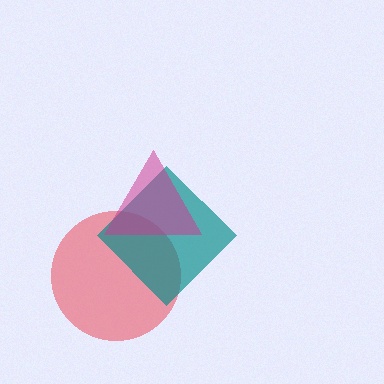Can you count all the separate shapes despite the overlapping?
Yes, there are 3 separate shapes.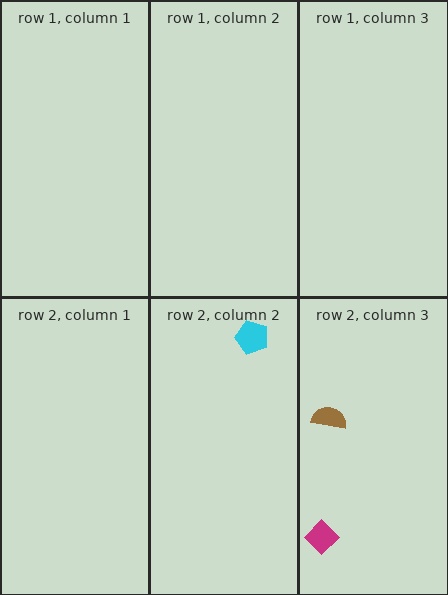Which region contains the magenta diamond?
The row 2, column 3 region.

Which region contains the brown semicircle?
The row 2, column 3 region.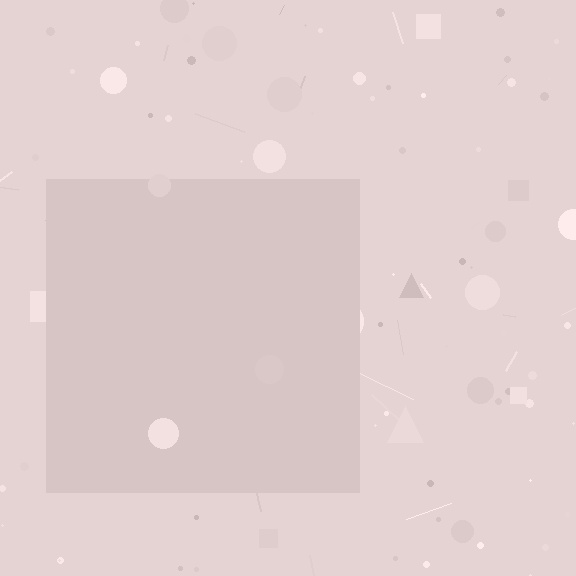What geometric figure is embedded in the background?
A square is embedded in the background.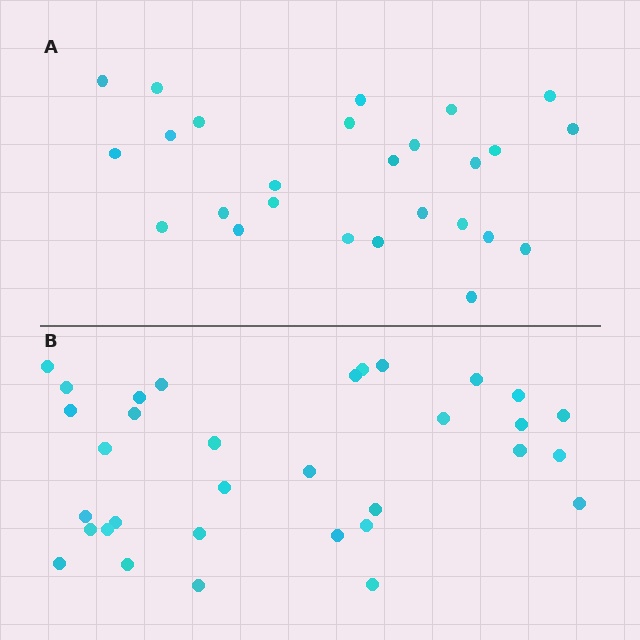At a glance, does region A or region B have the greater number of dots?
Region B (the bottom region) has more dots.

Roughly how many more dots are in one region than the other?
Region B has roughly 8 or so more dots than region A.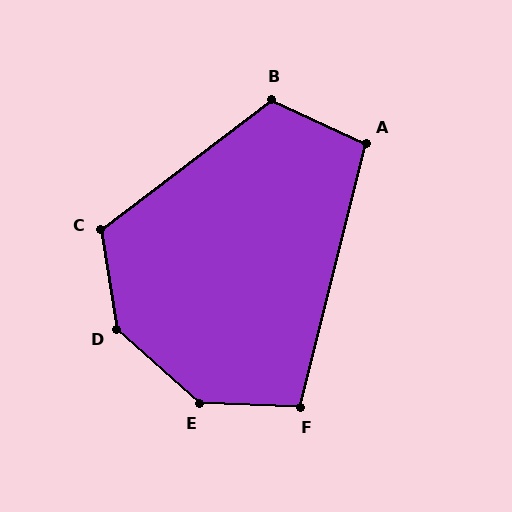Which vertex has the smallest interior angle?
A, at approximately 101 degrees.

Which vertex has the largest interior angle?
D, at approximately 141 degrees.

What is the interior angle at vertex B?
Approximately 117 degrees (obtuse).